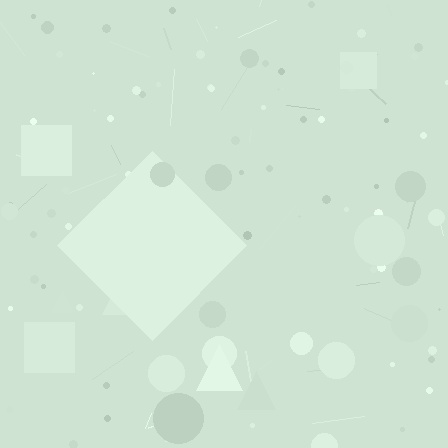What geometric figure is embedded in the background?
A diamond is embedded in the background.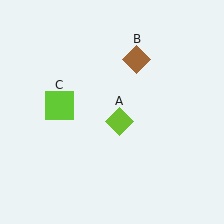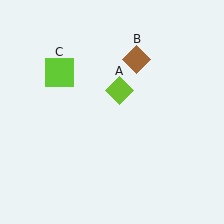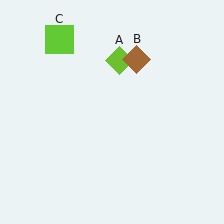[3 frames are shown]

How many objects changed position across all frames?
2 objects changed position: lime diamond (object A), lime square (object C).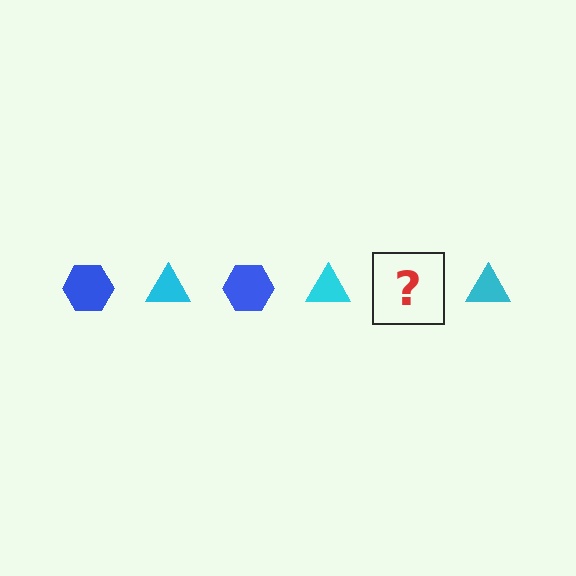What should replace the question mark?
The question mark should be replaced with a blue hexagon.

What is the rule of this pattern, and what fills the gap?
The rule is that the pattern alternates between blue hexagon and cyan triangle. The gap should be filled with a blue hexagon.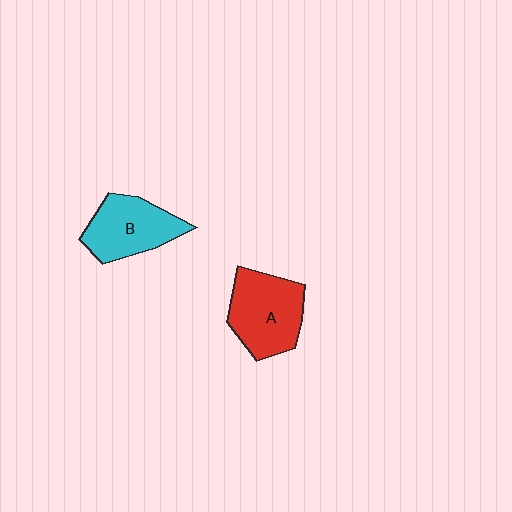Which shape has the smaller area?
Shape B (cyan).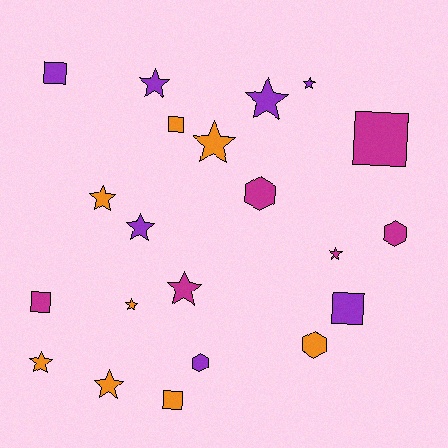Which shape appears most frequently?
Star, with 11 objects.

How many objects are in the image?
There are 21 objects.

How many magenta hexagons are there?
There are 2 magenta hexagons.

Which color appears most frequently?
Orange, with 8 objects.